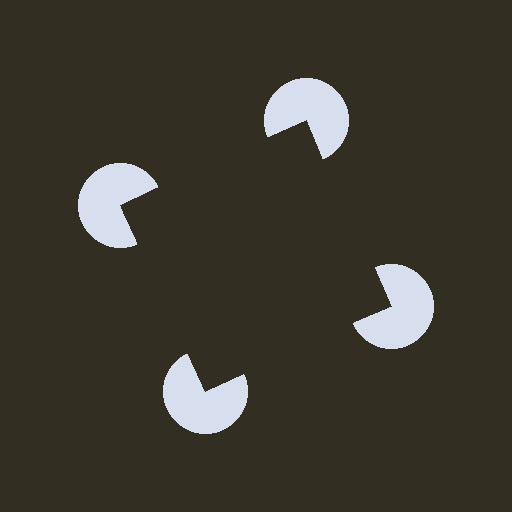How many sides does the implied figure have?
4 sides.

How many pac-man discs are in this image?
There are 4 — one at each vertex of the illusory square.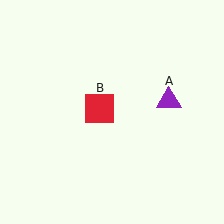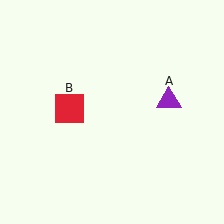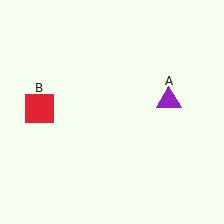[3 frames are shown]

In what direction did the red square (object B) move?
The red square (object B) moved left.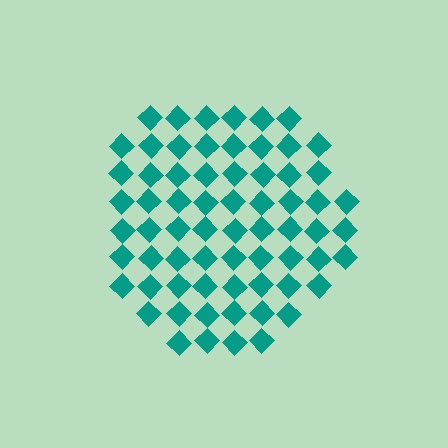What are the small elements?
The small elements are diamonds.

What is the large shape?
The large shape is a circle.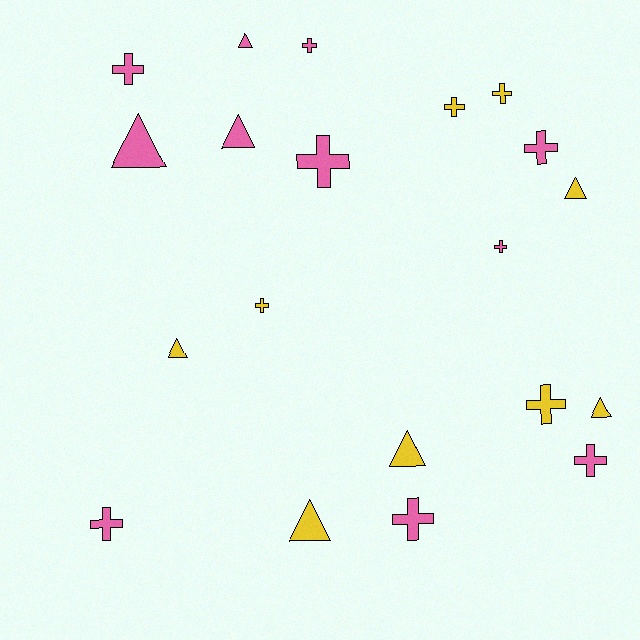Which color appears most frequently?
Pink, with 11 objects.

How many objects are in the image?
There are 20 objects.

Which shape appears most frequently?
Cross, with 12 objects.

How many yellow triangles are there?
There are 5 yellow triangles.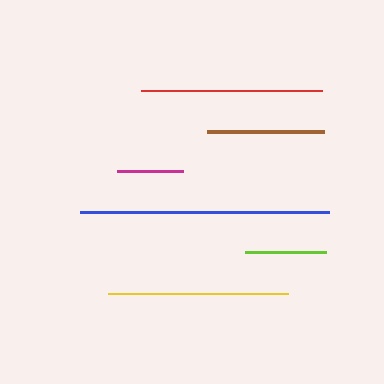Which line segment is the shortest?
The magenta line is the shortest at approximately 66 pixels.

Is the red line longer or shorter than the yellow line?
The red line is longer than the yellow line.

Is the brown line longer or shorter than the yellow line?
The yellow line is longer than the brown line.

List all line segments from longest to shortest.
From longest to shortest: blue, red, yellow, brown, lime, magenta.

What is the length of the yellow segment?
The yellow segment is approximately 179 pixels long.